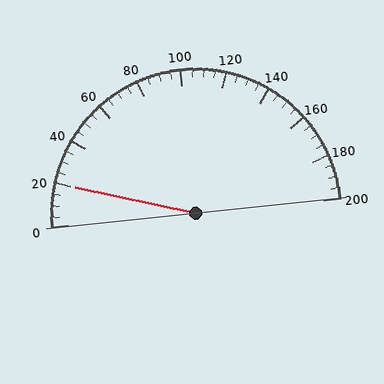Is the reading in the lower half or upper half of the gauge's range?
The reading is in the lower half of the range (0 to 200).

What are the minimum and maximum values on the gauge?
The gauge ranges from 0 to 200.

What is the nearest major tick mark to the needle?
The nearest major tick mark is 20.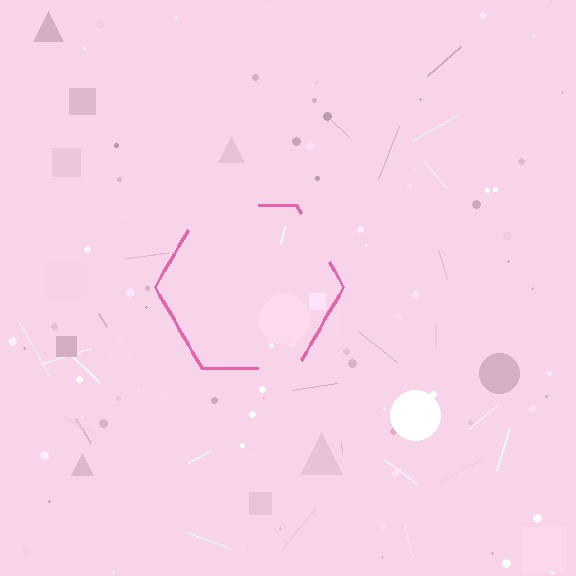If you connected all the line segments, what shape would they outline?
They would outline a hexagon.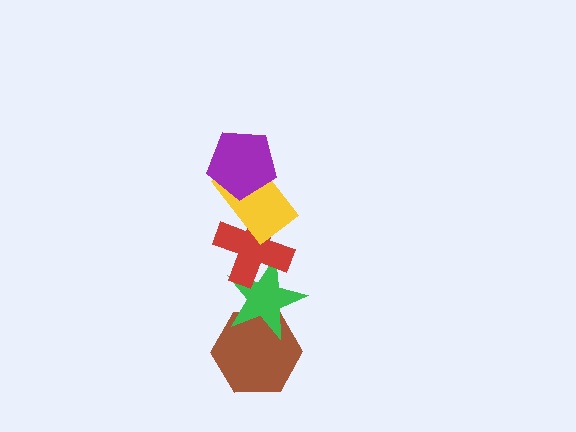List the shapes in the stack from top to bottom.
From top to bottom: the purple pentagon, the yellow rectangle, the red cross, the green star, the brown hexagon.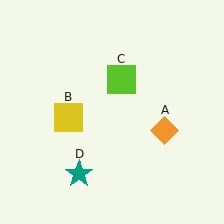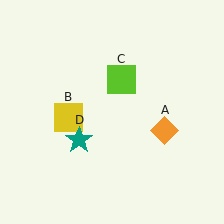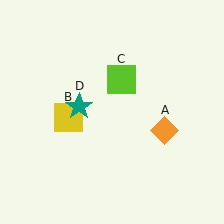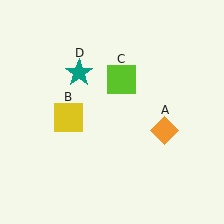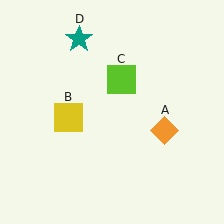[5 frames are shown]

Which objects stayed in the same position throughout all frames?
Orange diamond (object A) and yellow square (object B) and lime square (object C) remained stationary.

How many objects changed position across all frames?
1 object changed position: teal star (object D).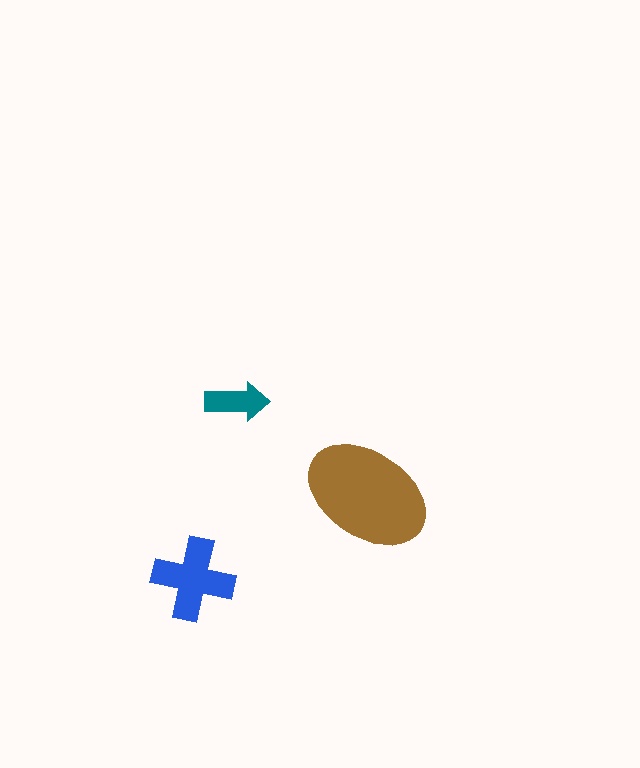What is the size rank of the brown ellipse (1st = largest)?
1st.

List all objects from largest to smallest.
The brown ellipse, the blue cross, the teal arrow.